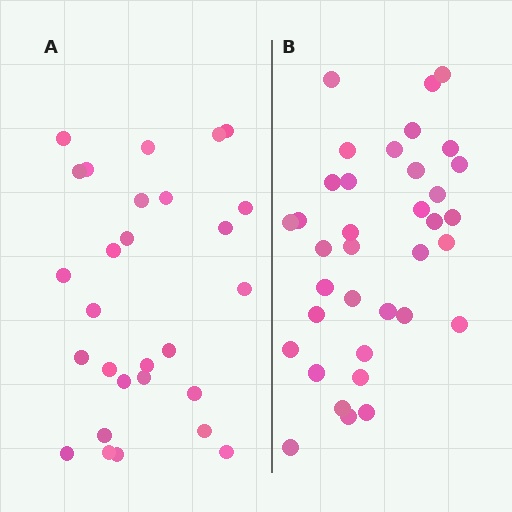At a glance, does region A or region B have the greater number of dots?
Region B (the right region) has more dots.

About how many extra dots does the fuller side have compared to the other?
Region B has roughly 8 or so more dots than region A.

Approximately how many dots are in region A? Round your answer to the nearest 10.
About 30 dots. (The exact count is 28, which rounds to 30.)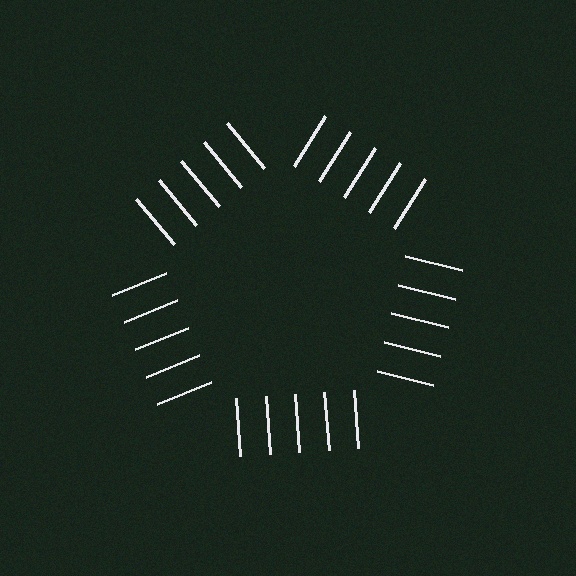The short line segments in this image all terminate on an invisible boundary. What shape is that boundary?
An illusory pentagon — the line segments terminate on its edges but no continuous stroke is drawn.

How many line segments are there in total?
25 — 5 along each of the 5 edges.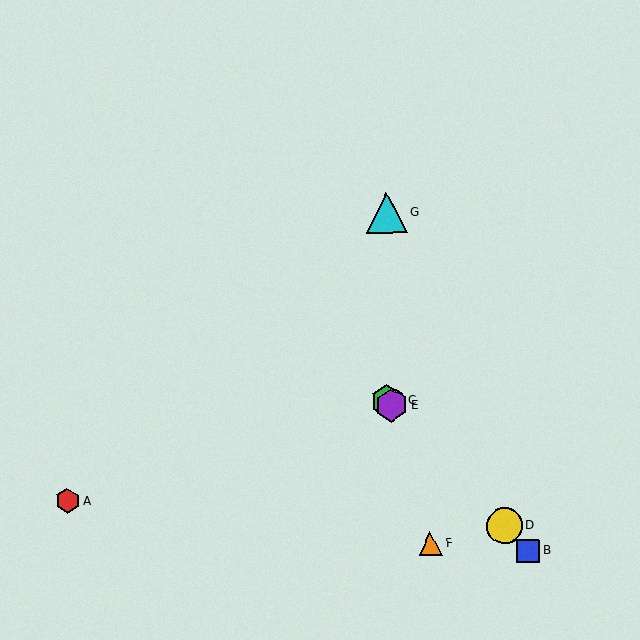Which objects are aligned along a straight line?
Objects B, C, D, E are aligned along a straight line.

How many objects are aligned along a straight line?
4 objects (B, C, D, E) are aligned along a straight line.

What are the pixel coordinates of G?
Object G is at (387, 213).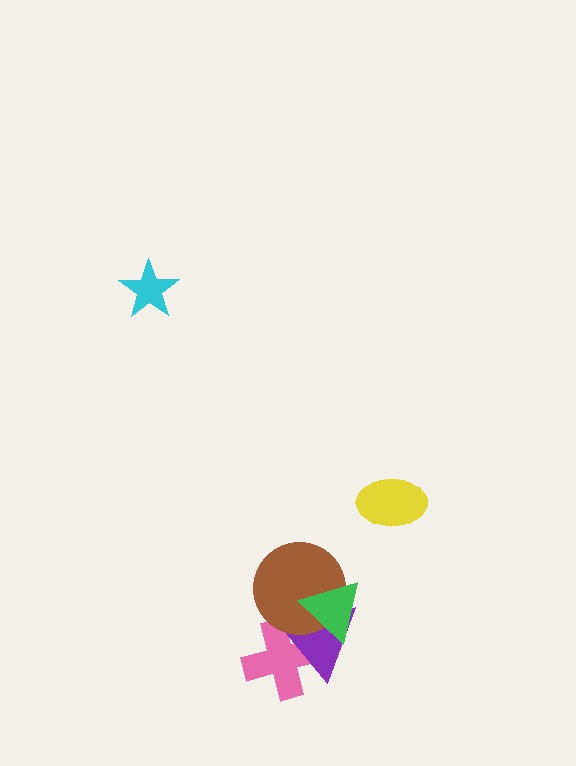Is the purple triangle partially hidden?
Yes, it is partially covered by another shape.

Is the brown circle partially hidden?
Yes, it is partially covered by another shape.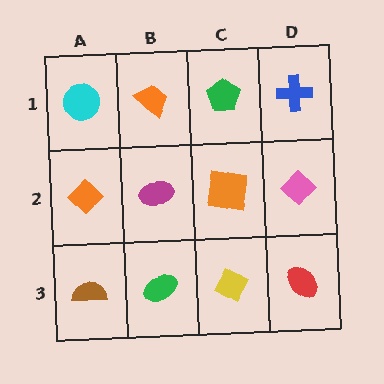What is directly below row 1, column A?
An orange diamond.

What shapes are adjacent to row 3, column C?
An orange square (row 2, column C), a green ellipse (row 3, column B), a red ellipse (row 3, column D).